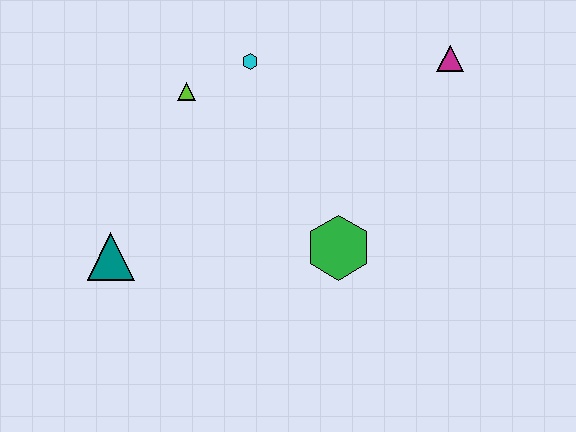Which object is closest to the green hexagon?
The cyan hexagon is closest to the green hexagon.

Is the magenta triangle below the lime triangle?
No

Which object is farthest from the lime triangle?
The magenta triangle is farthest from the lime triangle.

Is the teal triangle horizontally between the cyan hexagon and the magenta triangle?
No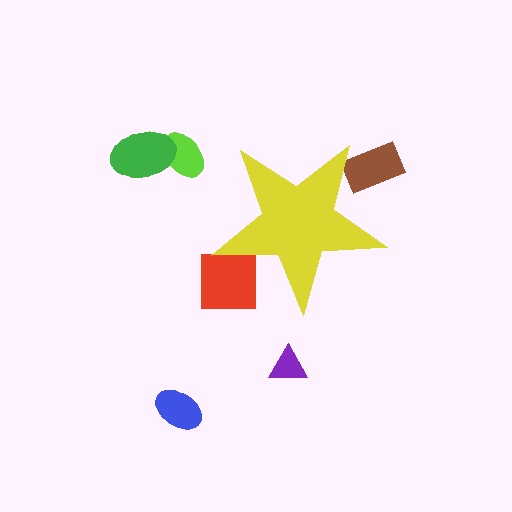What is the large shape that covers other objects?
A yellow star.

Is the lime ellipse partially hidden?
No, the lime ellipse is fully visible.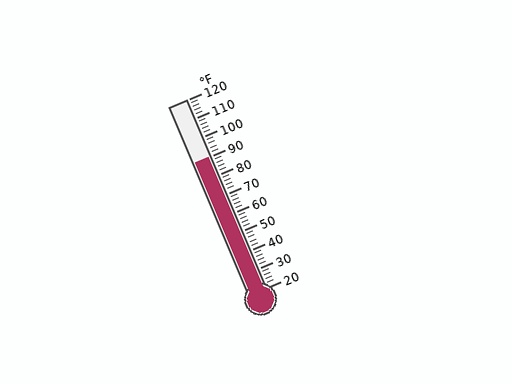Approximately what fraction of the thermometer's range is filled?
The thermometer is filled to approximately 70% of its range.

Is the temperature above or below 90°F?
The temperature is at 90°F.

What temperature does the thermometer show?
The thermometer shows approximately 90°F.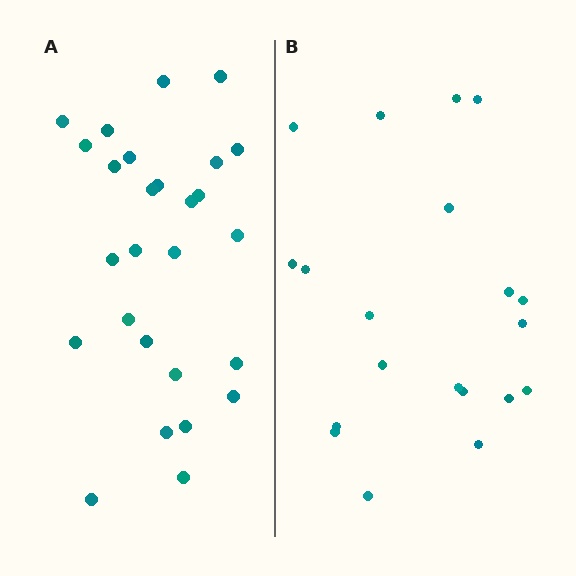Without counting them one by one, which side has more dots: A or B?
Region A (the left region) has more dots.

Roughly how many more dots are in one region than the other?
Region A has roughly 8 or so more dots than region B.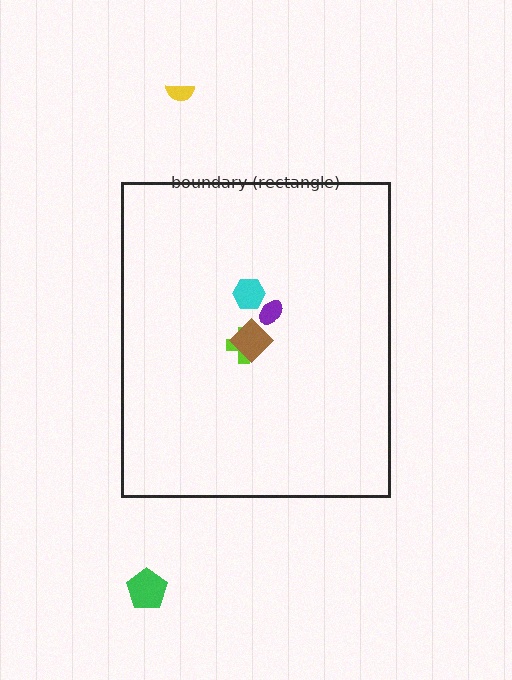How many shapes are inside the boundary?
4 inside, 2 outside.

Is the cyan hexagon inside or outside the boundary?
Inside.